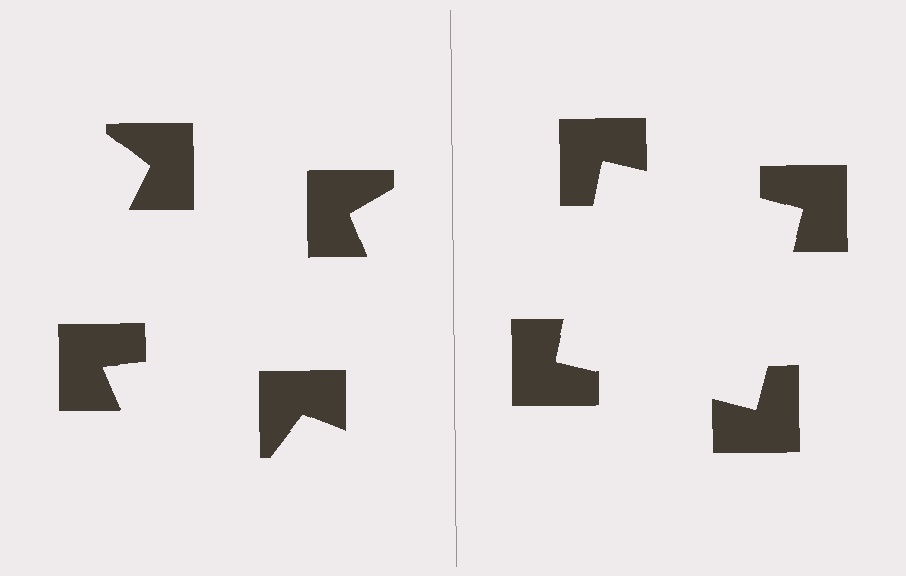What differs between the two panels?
The notched squares are positioned identically on both sides; only the wedge orientations differ. On the right they align to a square; on the left they are misaligned.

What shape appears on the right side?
An illusory square.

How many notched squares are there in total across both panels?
8 — 4 on each side.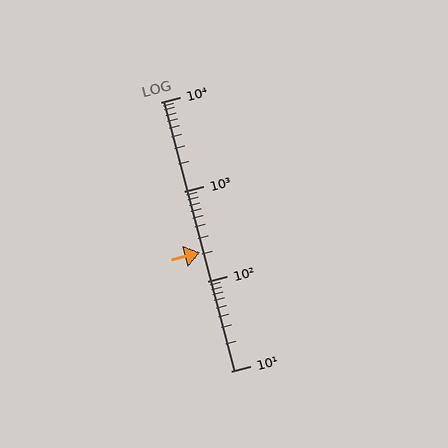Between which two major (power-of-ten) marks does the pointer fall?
The pointer is between 100 and 1000.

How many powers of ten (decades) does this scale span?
The scale spans 3 decades, from 10 to 10000.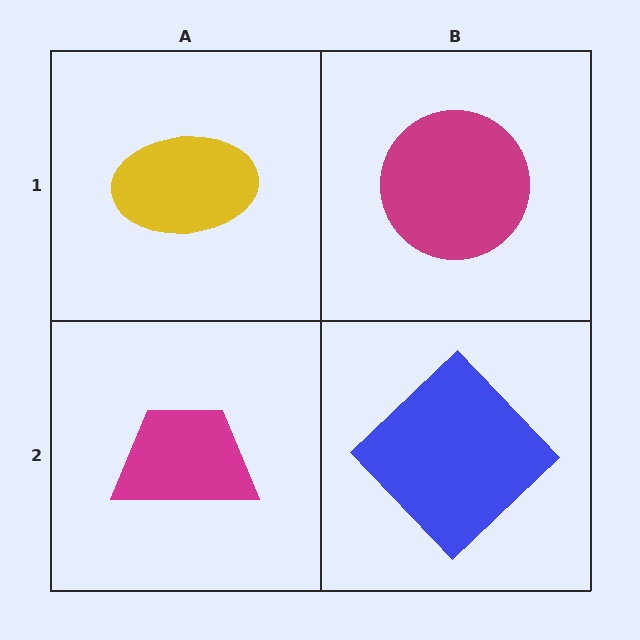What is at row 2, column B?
A blue diamond.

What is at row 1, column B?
A magenta circle.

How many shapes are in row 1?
2 shapes.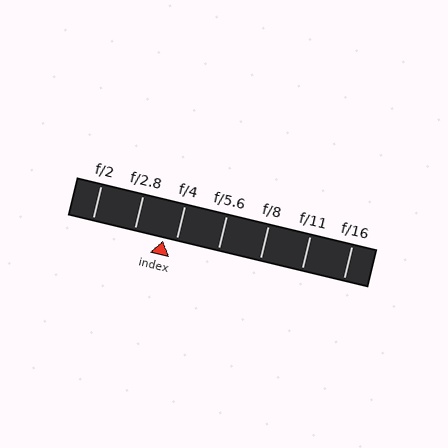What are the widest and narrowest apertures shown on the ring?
The widest aperture shown is f/2 and the narrowest is f/16.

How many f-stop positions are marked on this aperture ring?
There are 7 f-stop positions marked.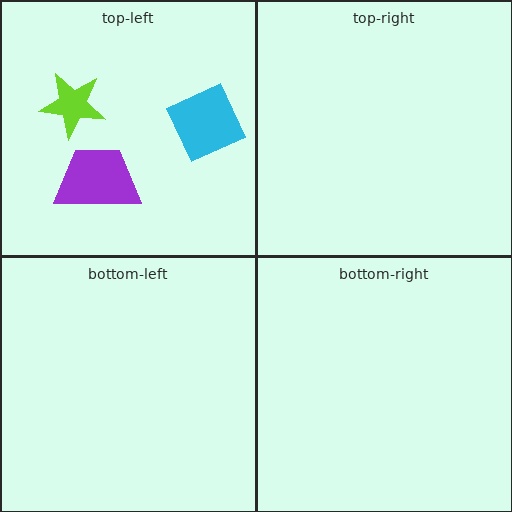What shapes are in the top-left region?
The purple trapezoid, the cyan diamond, the lime star.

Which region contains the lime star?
The top-left region.